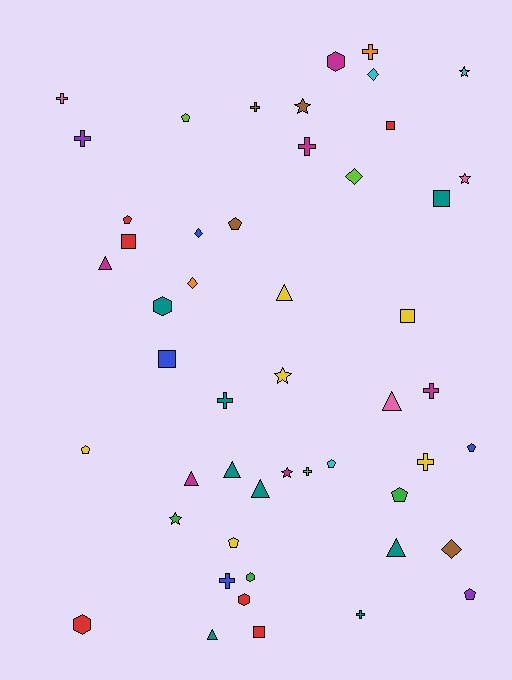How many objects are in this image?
There are 50 objects.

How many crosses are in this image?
There are 11 crosses.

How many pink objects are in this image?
There are 3 pink objects.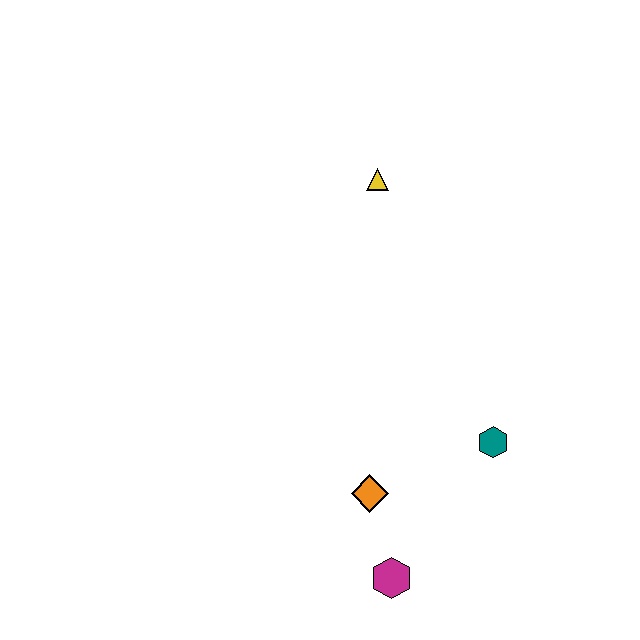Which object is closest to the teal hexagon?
The orange diamond is closest to the teal hexagon.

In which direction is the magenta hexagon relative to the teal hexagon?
The magenta hexagon is below the teal hexagon.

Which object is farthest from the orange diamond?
The yellow triangle is farthest from the orange diamond.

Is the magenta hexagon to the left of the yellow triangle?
No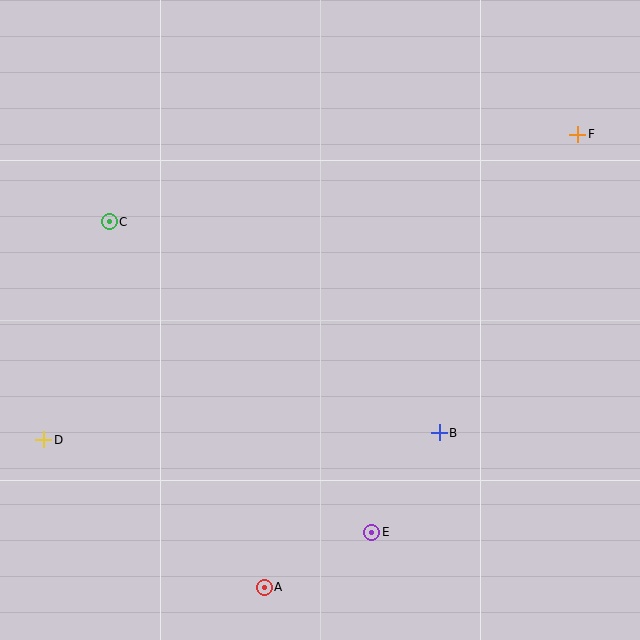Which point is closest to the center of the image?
Point B at (439, 433) is closest to the center.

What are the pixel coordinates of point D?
Point D is at (44, 440).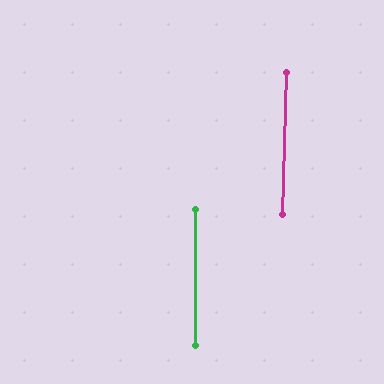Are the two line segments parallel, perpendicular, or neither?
Parallel — their directions differ by only 1.6°.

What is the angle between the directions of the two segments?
Approximately 2 degrees.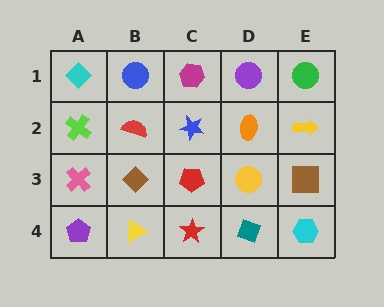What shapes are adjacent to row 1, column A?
A lime cross (row 2, column A), a blue circle (row 1, column B).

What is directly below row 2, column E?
A brown square.